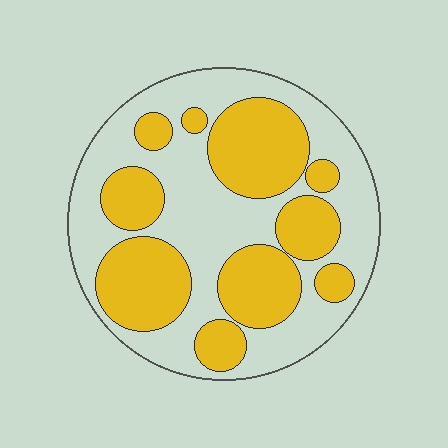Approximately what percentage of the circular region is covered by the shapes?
Approximately 45%.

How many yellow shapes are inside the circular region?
10.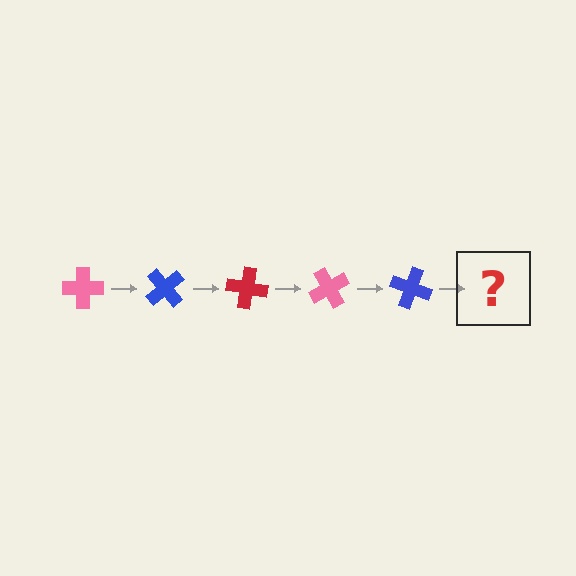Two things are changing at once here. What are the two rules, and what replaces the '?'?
The two rules are that it rotates 50 degrees each step and the color cycles through pink, blue, and red. The '?' should be a red cross, rotated 250 degrees from the start.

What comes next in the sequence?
The next element should be a red cross, rotated 250 degrees from the start.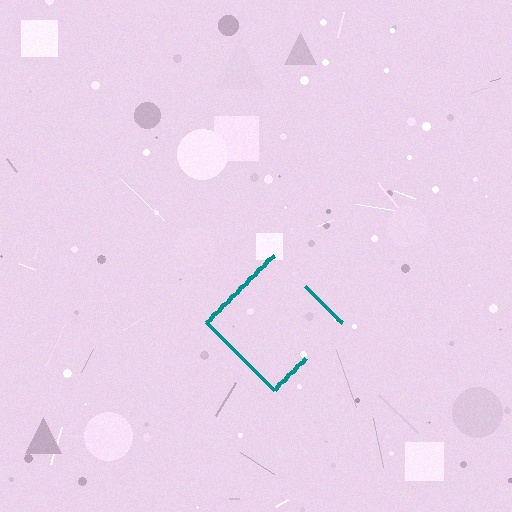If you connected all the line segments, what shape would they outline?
They would outline a diamond.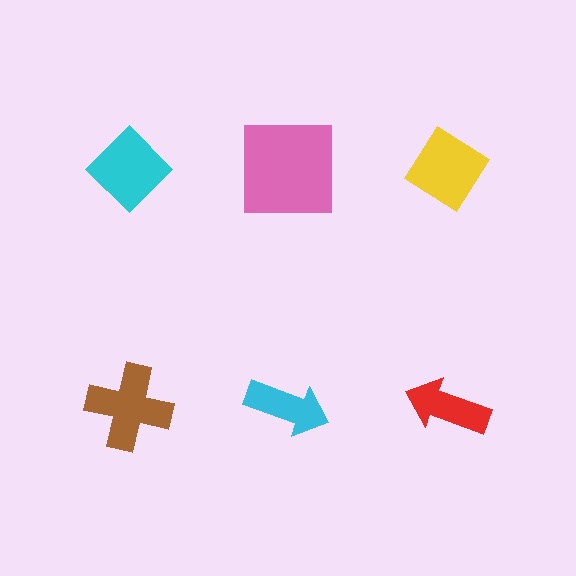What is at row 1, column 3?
A yellow diamond.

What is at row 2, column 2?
A cyan arrow.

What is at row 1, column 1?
A cyan diamond.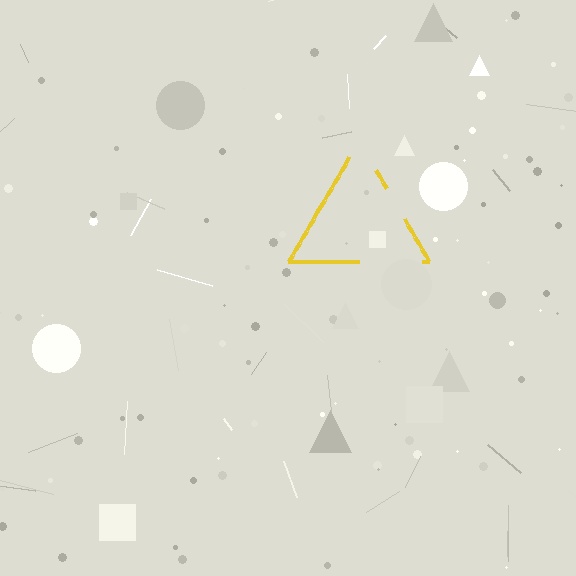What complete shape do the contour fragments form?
The contour fragments form a triangle.